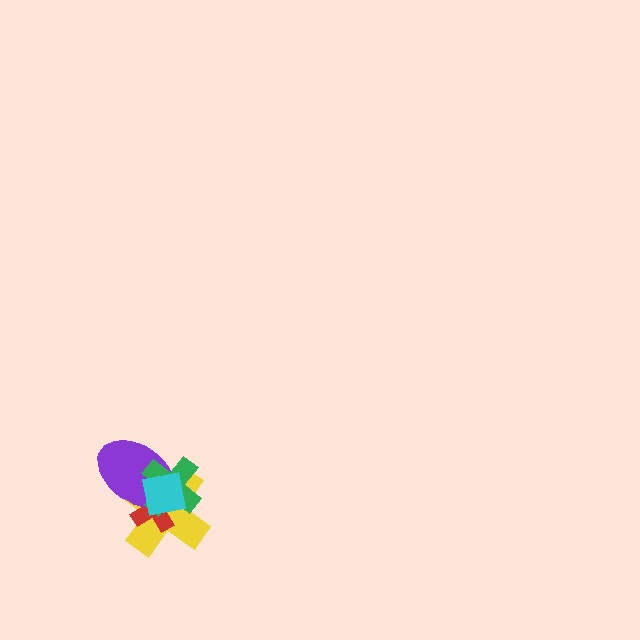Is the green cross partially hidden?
Yes, it is partially covered by another shape.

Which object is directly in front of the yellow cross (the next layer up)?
The red cross is directly in front of the yellow cross.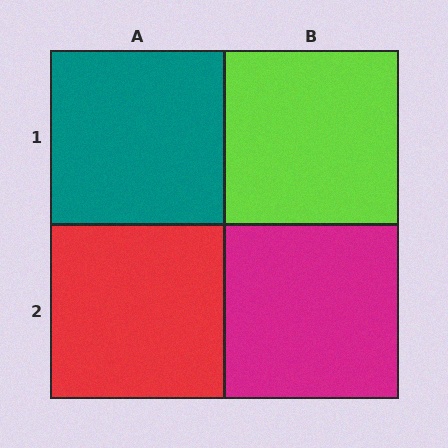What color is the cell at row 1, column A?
Teal.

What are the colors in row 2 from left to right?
Red, magenta.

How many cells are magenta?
1 cell is magenta.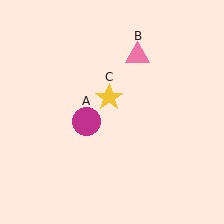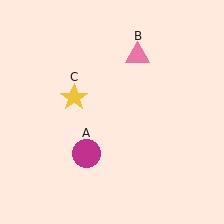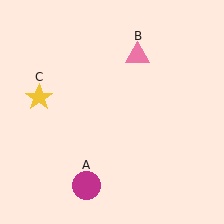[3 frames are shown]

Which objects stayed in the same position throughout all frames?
Pink triangle (object B) remained stationary.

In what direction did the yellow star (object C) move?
The yellow star (object C) moved left.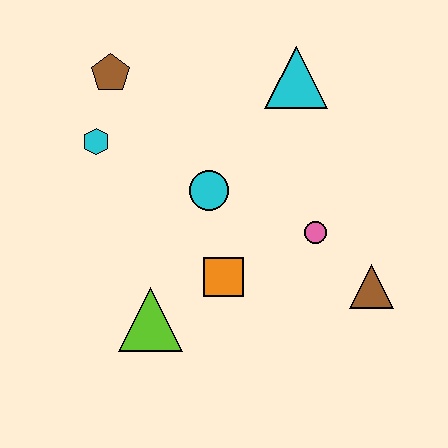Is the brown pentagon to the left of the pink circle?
Yes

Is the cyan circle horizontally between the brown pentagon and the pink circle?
Yes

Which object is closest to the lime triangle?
The orange square is closest to the lime triangle.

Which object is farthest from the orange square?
The brown pentagon is farthest from the orange square.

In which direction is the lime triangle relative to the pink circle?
The lime triangle is to the left of the pink circle.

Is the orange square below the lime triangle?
No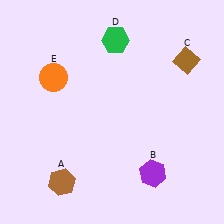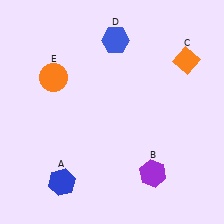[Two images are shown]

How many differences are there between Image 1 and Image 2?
There are 3 differences between the two images.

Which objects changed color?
A changed from brown to blue. C changed from brown to orange. D changed from green to blue.